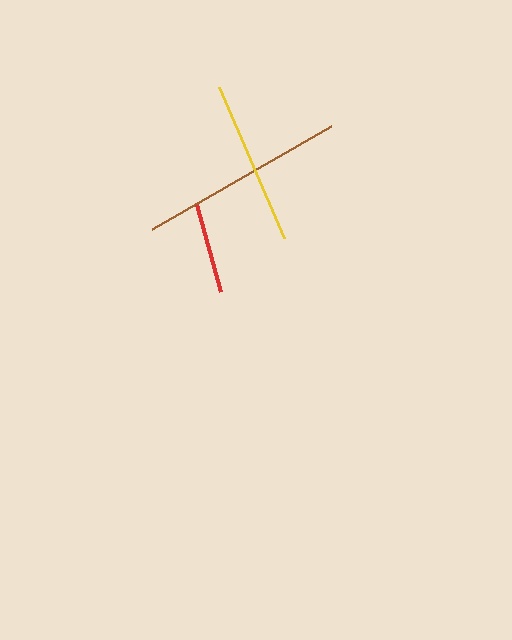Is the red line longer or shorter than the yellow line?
The yellow line is longer than the red line.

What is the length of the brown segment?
The brown segment is approximately 206 pixels long.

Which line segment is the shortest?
The red line is the shortest at approximately 90 pixels.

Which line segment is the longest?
The brown line is the longest at approximately 206 pixels.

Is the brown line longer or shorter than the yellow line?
The brown line is longer than the yellow line.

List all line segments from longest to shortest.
From longest to shortest: brown, yellow, red.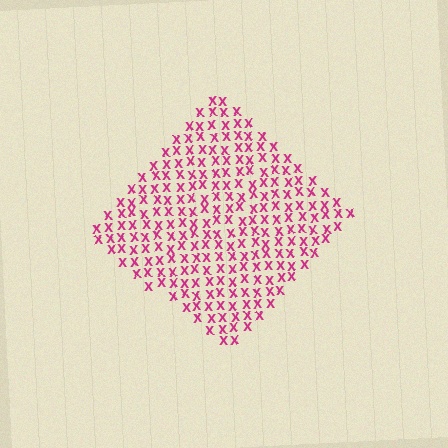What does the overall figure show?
The overall figure shows a diamond.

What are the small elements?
The small elements are letter X's.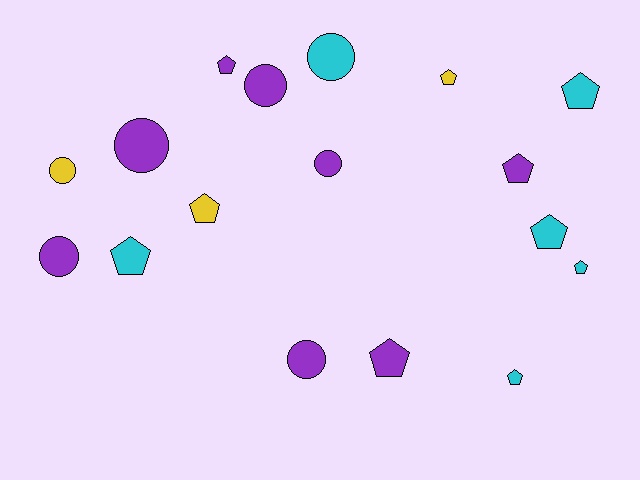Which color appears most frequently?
Purple, with 8 objects.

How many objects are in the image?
There are 17 objects.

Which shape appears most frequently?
Pentagon, with 10 objects.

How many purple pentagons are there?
There are 3 purple pentagons.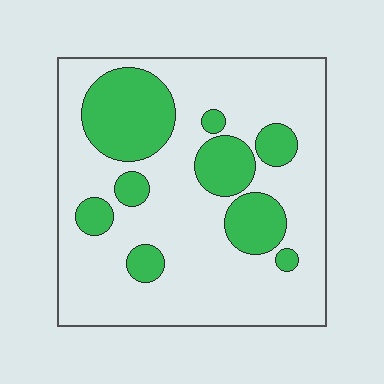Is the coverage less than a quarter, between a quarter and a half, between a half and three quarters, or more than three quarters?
Between a quarter and a half.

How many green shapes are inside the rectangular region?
9.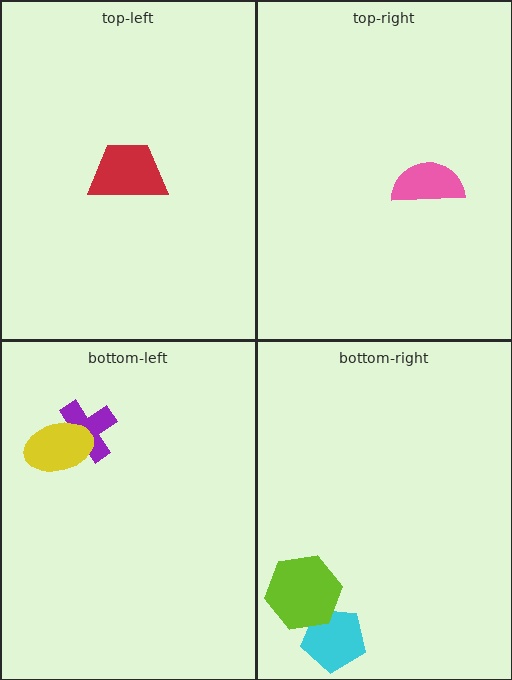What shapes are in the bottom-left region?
The purple cross, the yellow ellipse.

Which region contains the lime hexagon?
The bottom-right region.